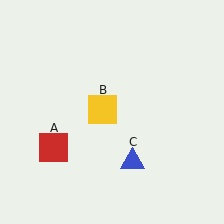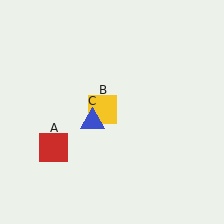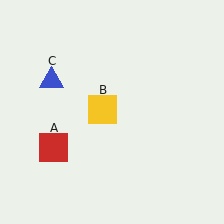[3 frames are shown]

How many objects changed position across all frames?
1 object changed position: blue triangle (object C).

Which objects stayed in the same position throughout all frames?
Red square (object A) and yellow square (object B) remained stationary.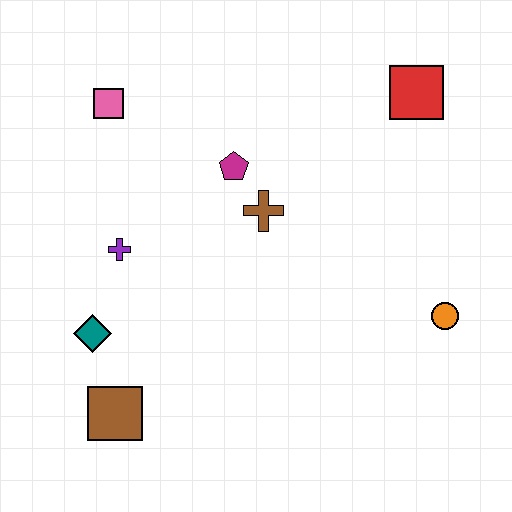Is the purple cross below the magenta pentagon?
Yes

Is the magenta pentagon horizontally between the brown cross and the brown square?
Yes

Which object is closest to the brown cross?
The magenta pentagon is closest to the brown cross.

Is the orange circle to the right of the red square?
Yes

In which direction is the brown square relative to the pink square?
The brown square is below the pink square.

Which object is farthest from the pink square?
The orange circle is farthest from the pink square.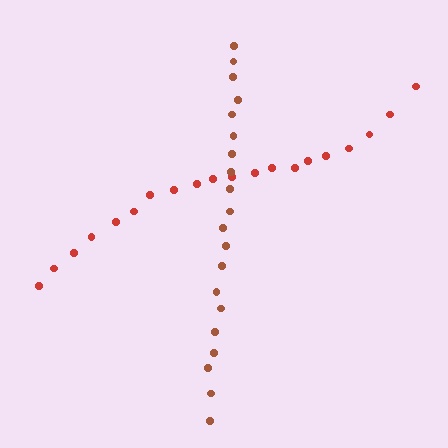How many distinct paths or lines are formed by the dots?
There are 2 distinct paths.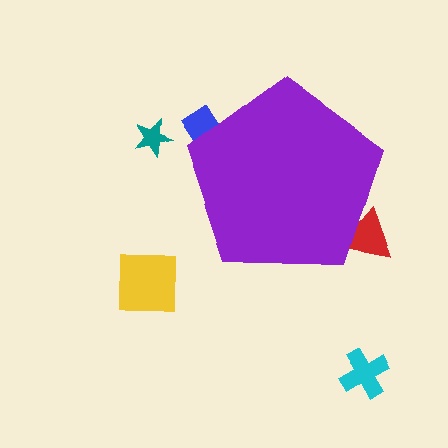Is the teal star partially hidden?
No, the teal star is fully visible.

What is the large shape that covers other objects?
A purple pentagon.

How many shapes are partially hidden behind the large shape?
2 shapes are partially hidden.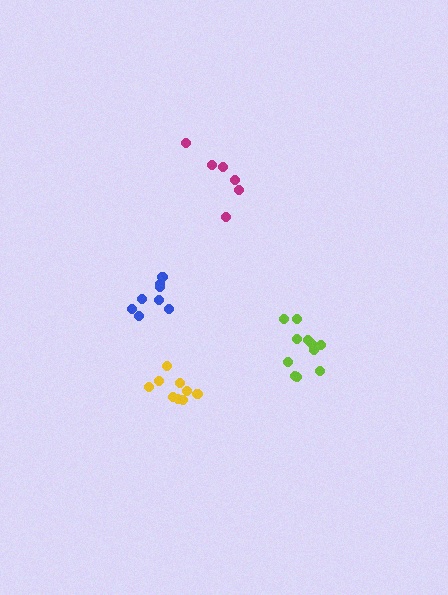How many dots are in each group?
Group 1: 11 dots, Group 2: 6 dots, Group 3: 8 dots, Group 4: 9 dots (34 total).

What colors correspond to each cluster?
The clusters are colored: lime, magenta, blue, yellow.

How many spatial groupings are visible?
There are 4 spatial groupings.